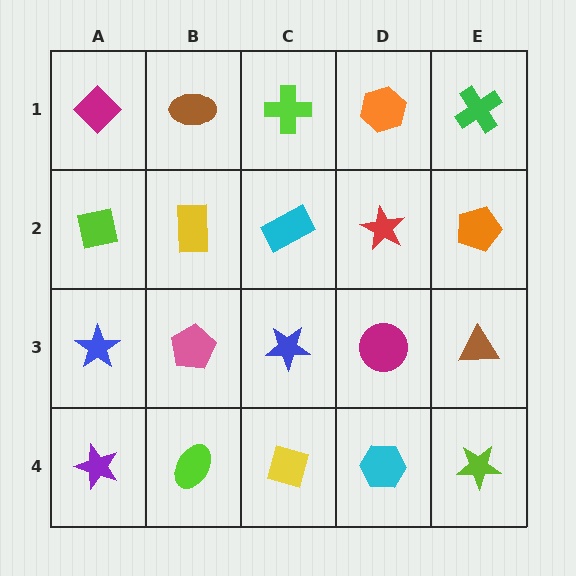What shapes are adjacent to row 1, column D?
A red star (row 2, column D), a lime cross (row 1, column C), a green cross (row 1, column E).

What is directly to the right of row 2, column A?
A yellow rectangle.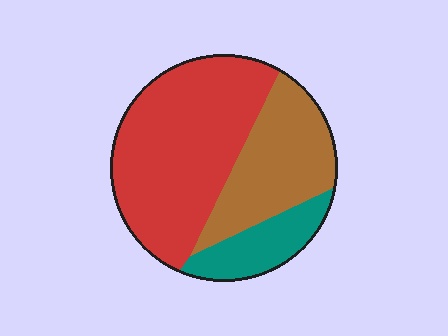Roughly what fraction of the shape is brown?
Brown takes up about one third (1/3) of the shape.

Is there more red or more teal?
Red.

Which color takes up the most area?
Red, at roughly 55%.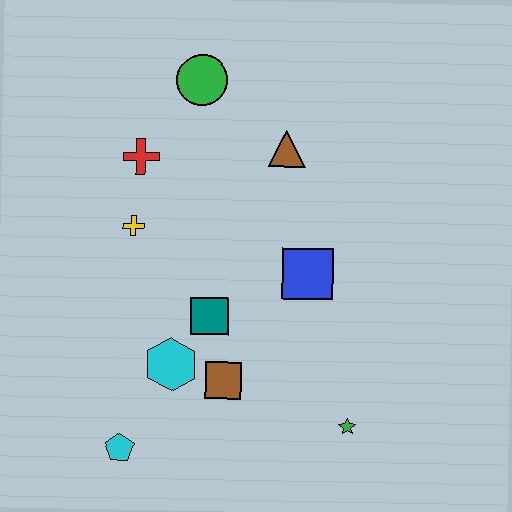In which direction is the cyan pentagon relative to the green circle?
The cyan pentagon is below the green circle.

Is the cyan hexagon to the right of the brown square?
No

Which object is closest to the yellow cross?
The red cross is closest to the yellow cross.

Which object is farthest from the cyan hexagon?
The green circle is farthest from the cyan hexagon.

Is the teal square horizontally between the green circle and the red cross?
No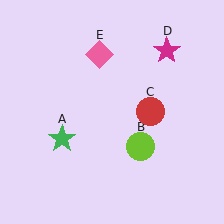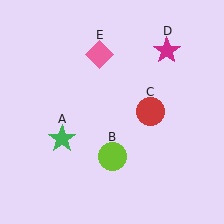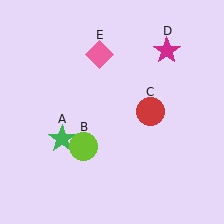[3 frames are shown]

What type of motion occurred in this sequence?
The lime circle (object B) rotated clockwise around the center of the scene.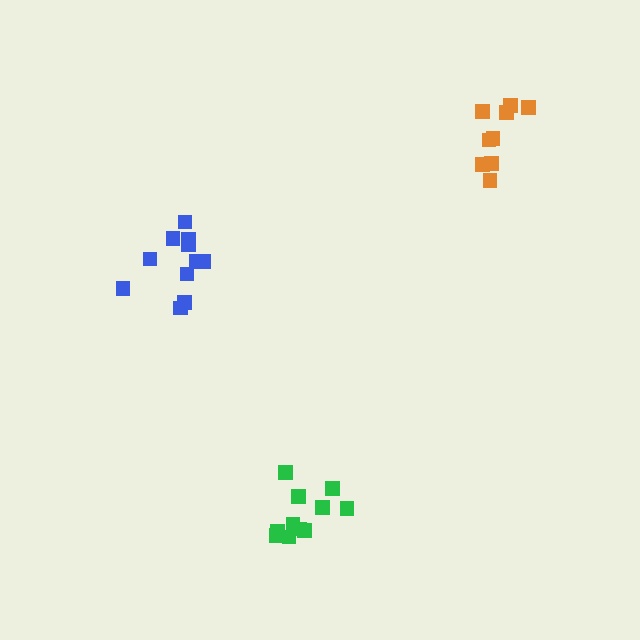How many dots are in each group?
Group 1: 11 dots, Group 2: 9 dots, Group 3: 11 dots (31 total).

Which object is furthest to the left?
The blue cluster is leftmost.